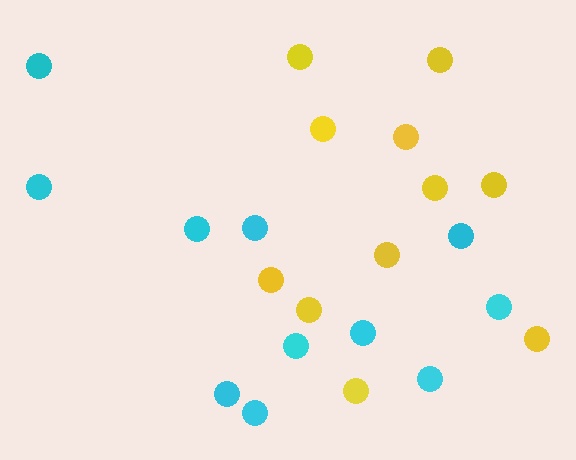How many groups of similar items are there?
There are 2 groups: one group of yellow circles (11) and one group of cyan circles (11).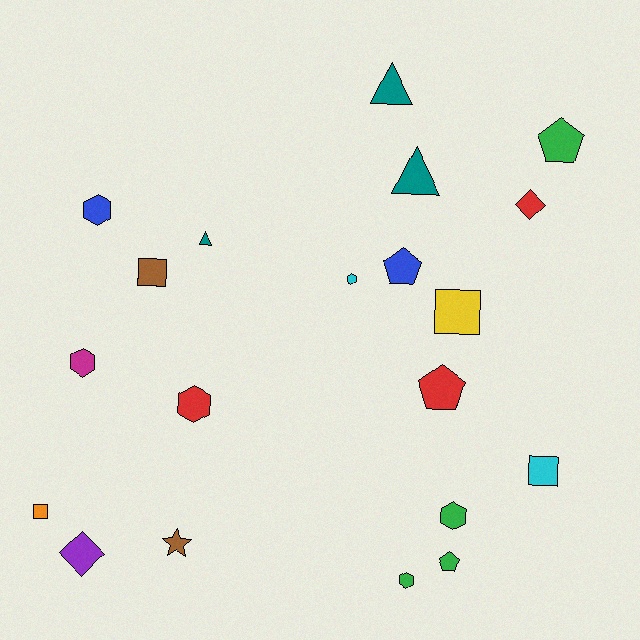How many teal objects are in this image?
There are 3 teal objects.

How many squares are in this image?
There are 4 squares.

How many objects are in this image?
There are 20 objects.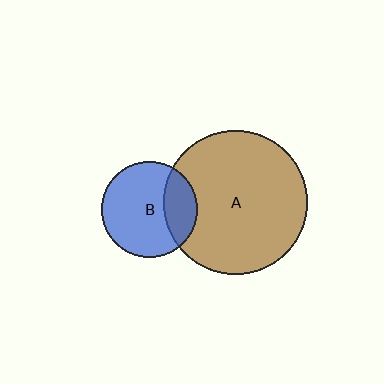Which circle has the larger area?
Circle A (brown).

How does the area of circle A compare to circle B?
Approximately 2.3 times.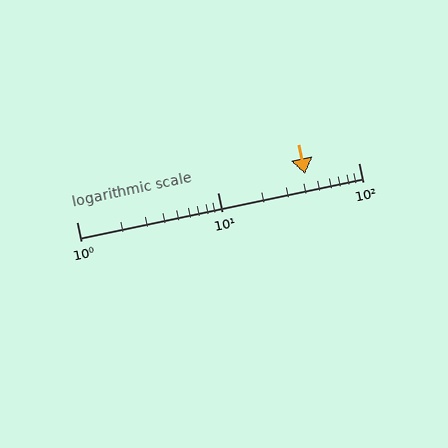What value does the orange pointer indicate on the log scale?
The pointer indicates approximately 42.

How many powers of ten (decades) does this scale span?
The scale spans 2 decades, from 1 to 100.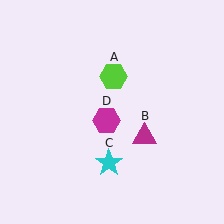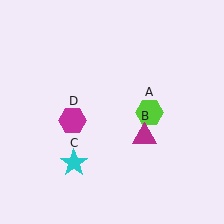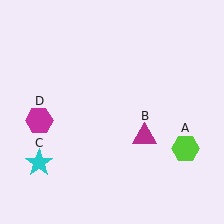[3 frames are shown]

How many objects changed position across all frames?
3 objects changed position: lime hexagon (object A), cyan star (object C), magenta hexagon (object D).